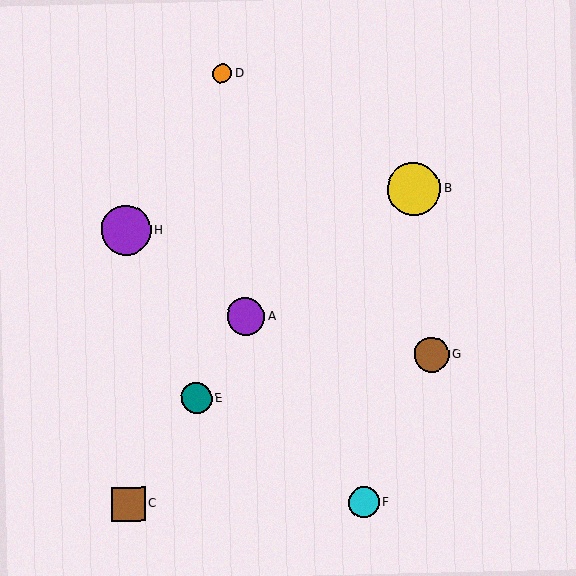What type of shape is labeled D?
Shape D is an orange circle.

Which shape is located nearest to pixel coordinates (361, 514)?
The cyan circle (labeled F) at (364, 503) is nearest to that location.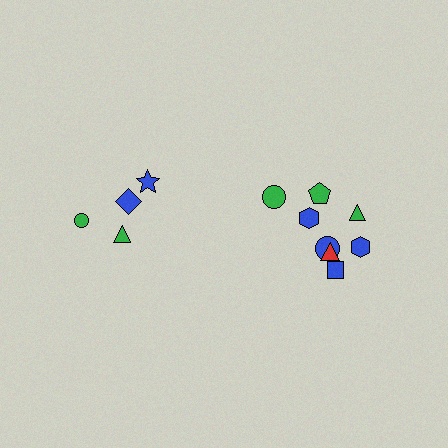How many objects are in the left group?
There are 4 objects.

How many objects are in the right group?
There are 8 objects.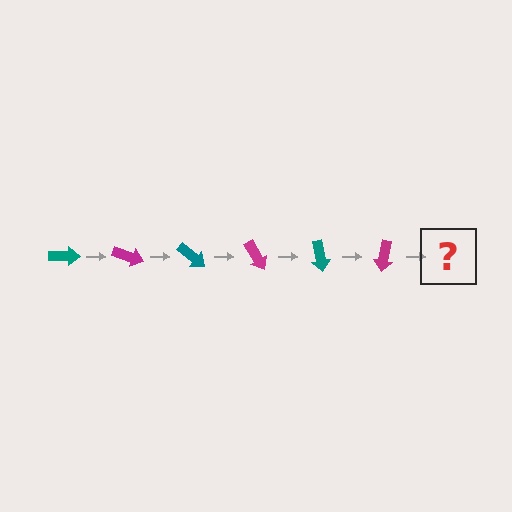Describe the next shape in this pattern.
It should be a teal arrow, rotated 120 degrees from the start.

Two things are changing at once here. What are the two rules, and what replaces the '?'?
The two rules are that it rotates 20 degrees each step and the color cycles through teal and magenta. The '?' should be a teal arrow, rotated 120 degrees from the start.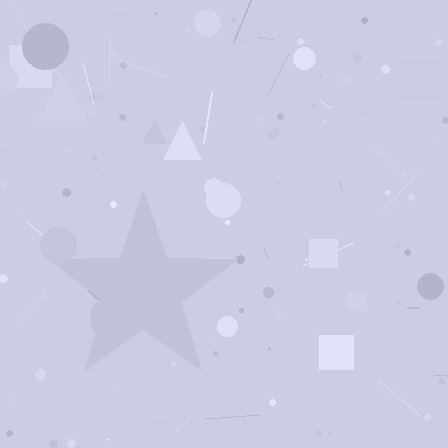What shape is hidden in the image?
A star is hidden in the image.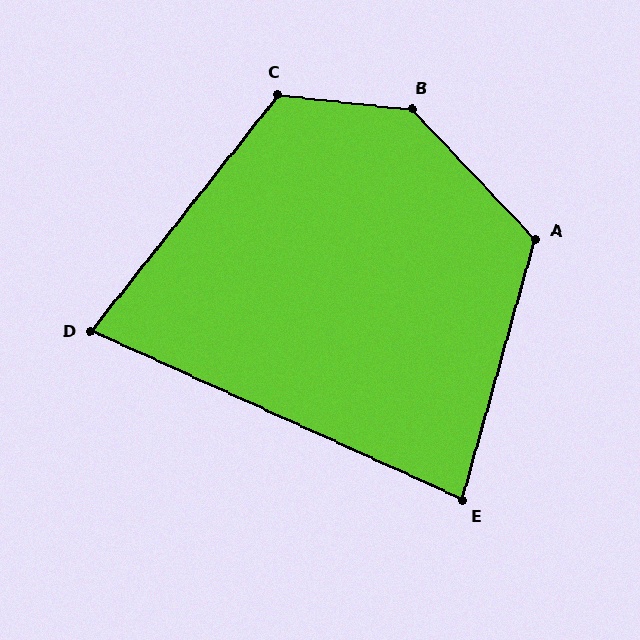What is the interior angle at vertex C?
Approximately 122 degrees (obtuse).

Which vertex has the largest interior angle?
B, at approximately 140 degrees.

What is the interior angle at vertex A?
Approximately 121 degrees (obtuse).